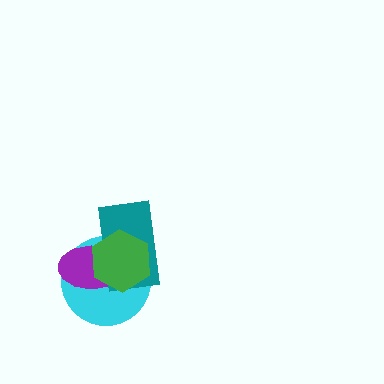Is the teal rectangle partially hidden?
Yes, it is partially covered by another shape.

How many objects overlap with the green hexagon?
3 objects overlap with the green hexagon.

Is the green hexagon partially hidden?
No, no other shape covers it.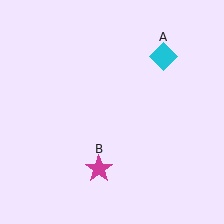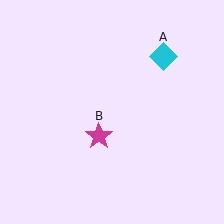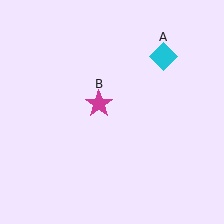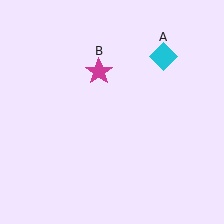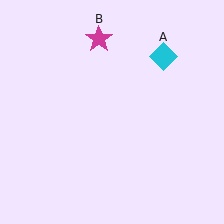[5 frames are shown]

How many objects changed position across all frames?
1 object changed position: magenta star (object B).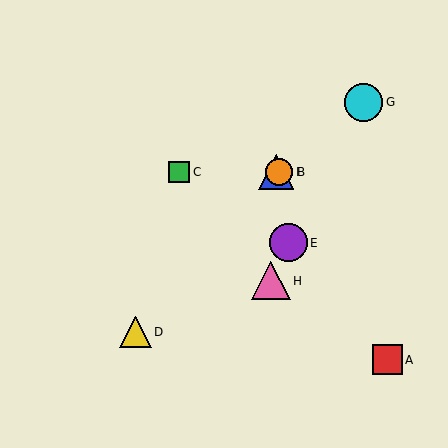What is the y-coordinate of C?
Object C is at y≈172.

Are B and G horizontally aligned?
No, B is at y≈172 and G is at y≈102.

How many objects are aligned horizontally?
3 objects (B, C, F) are aligned horizontally.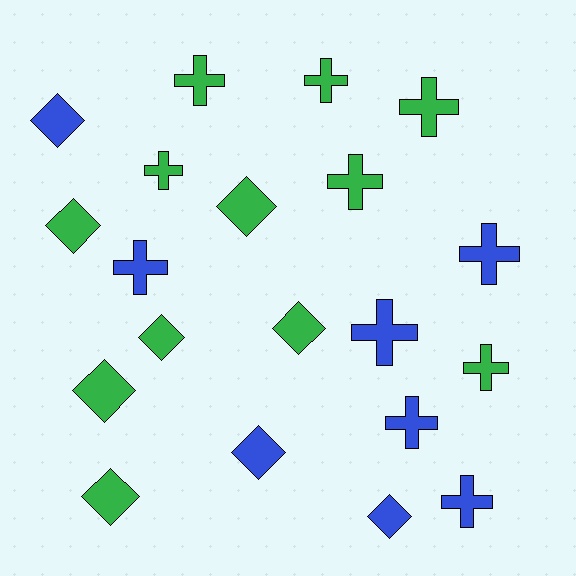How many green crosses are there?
There are 6 green crosses.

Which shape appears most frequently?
Cross, with 11 objects.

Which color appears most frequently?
Green, with 12 objects.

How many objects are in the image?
There are 20 objects.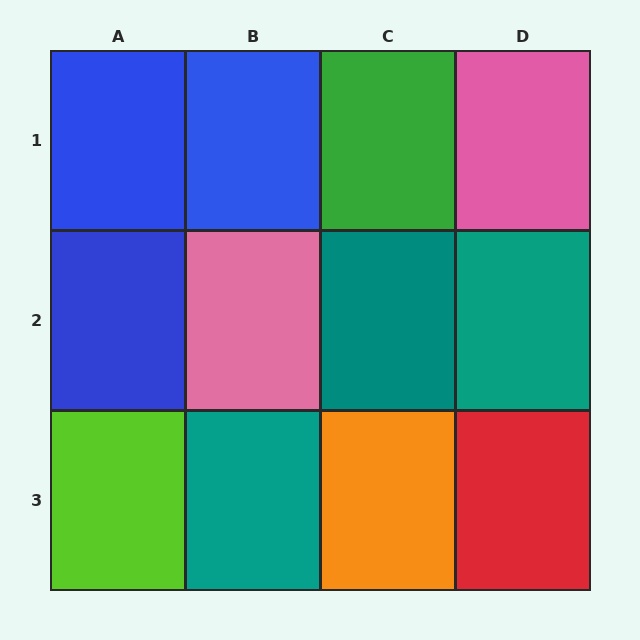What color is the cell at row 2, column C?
Teal.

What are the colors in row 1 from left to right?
Blue, blue, green, pink.